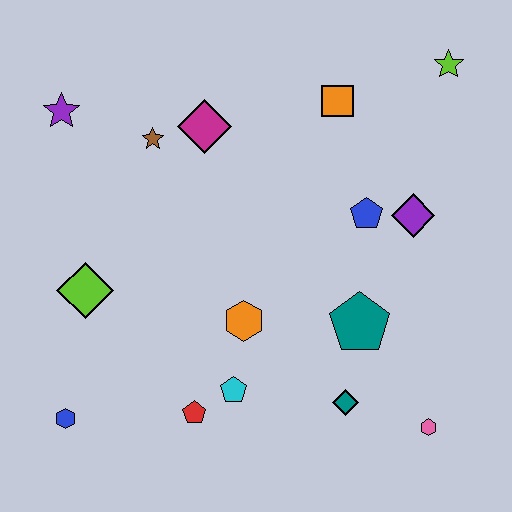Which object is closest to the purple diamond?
The blue pentagon is closest to the purple diamond.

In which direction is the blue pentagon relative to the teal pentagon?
The blue pentagon is above the teal pentagon.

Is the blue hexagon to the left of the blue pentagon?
Yes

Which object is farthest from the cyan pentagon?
The lime star is farthest from the cyan pentagon.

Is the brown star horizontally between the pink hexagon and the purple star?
Yes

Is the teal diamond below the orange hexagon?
Yes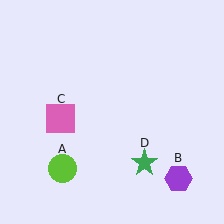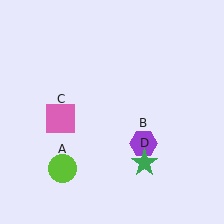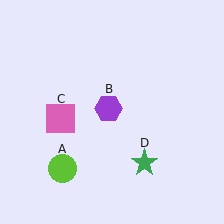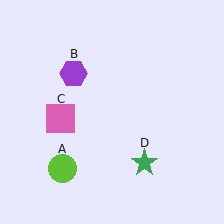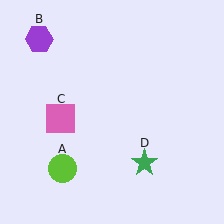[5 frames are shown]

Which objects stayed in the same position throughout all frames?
Lime circle (object A) and pink square (object C) and green star (object D) remained stationary.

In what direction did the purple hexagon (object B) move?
The purple hexagon (object B) moved up and to the left.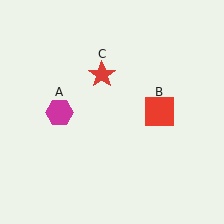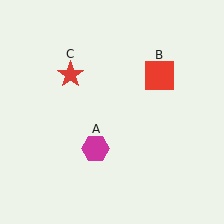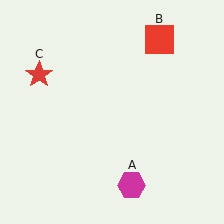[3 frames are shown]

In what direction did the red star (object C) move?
The red star (object C) moved left.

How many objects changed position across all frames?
3 objects changed position: magenta hexagon (object A), red square (object B), red star (object C).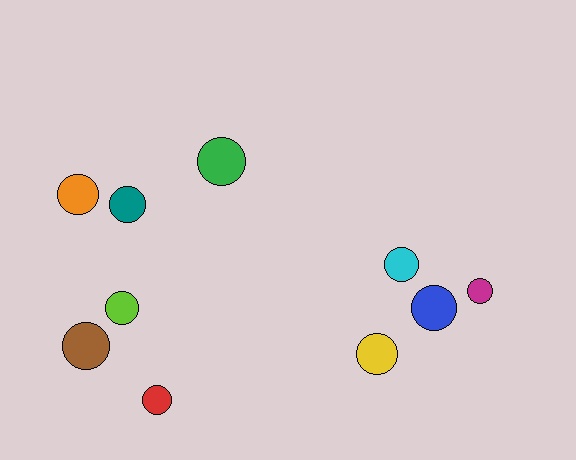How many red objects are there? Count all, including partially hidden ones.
There is 1 red object.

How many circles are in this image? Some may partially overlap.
There are 10 circles.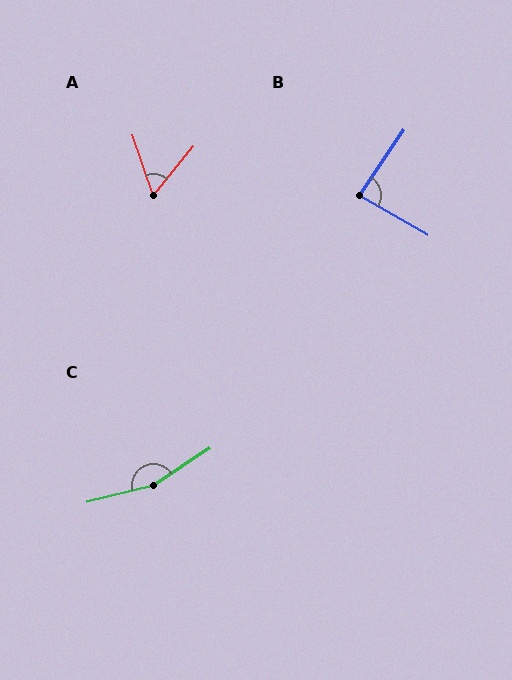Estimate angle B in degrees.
Approximately 85 degrees.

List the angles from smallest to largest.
A (58°), B (85°), C (160°).